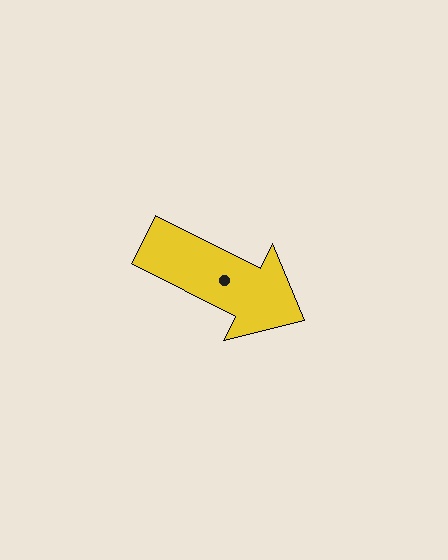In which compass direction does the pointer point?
Southeast.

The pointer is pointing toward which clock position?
Roughly 4 o'clock.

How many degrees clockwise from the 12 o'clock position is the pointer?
Approximately 117 degrees.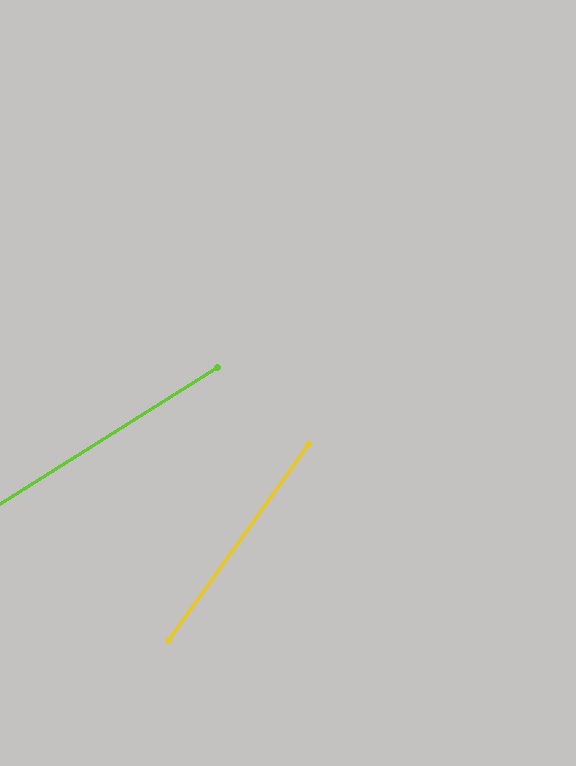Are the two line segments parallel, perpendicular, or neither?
Neither parallel nor perpendicular — they differ by about 22°.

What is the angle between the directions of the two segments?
Approximately 22 degrees.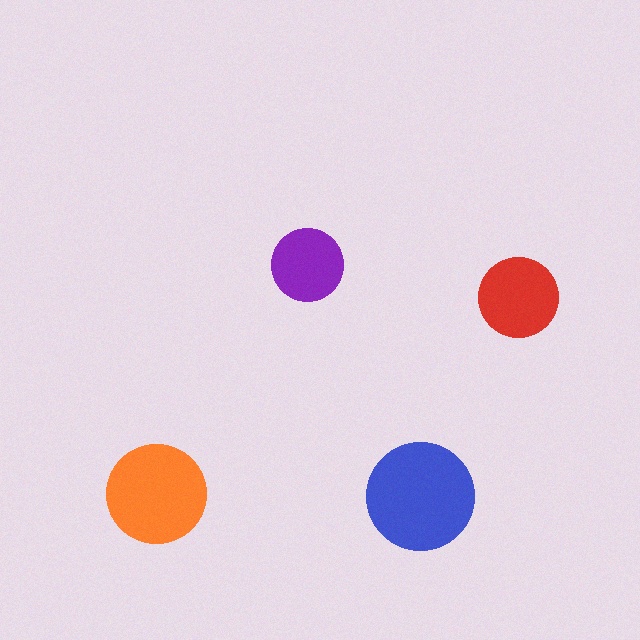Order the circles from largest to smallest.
the blue one, the orange one, the red one, the purple one.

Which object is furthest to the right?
The red circle is rightmost.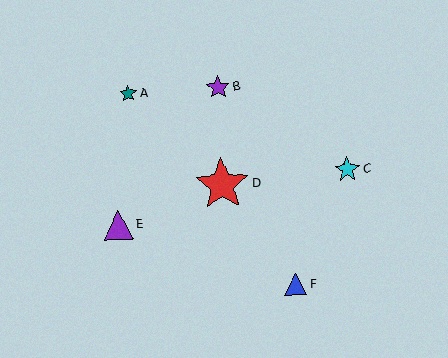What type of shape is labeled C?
Shape C is a cyan star.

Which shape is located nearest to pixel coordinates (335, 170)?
The cyan star (labeled C) at (347, 169) is nearest to that location.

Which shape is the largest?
The red star (labeled D) is the largest.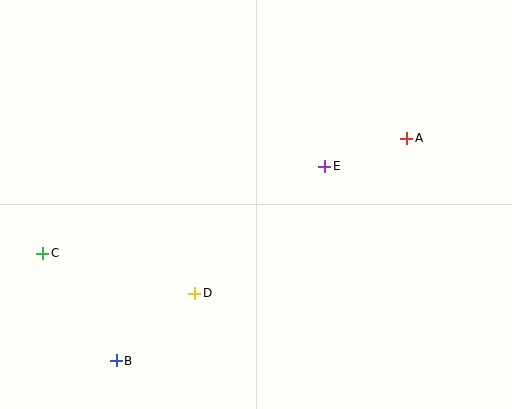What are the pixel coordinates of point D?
Point D is at (195, 293).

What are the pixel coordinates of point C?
Point C is at (43, 253).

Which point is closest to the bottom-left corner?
Point B is closest to the bottom-left corner.